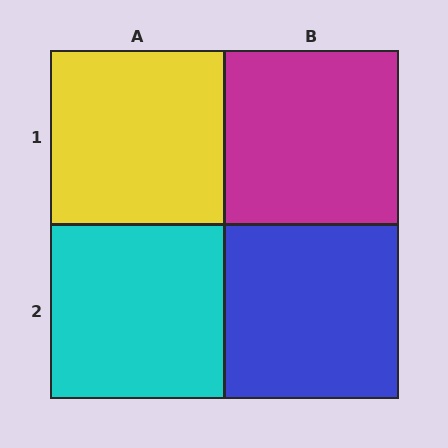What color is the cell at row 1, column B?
Magenta.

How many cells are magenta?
1 cell is magenta.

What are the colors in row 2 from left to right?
Cyan, blue.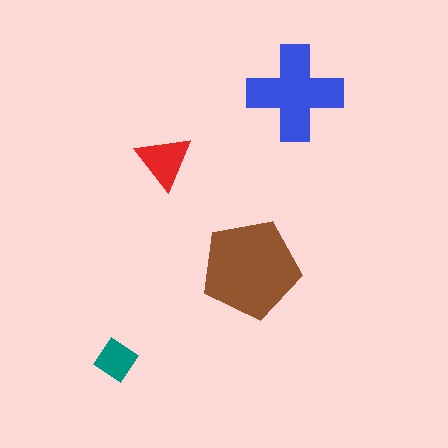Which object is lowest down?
The teal diamond is bottommost.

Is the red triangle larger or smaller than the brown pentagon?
Smaller.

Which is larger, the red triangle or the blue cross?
The blue cross.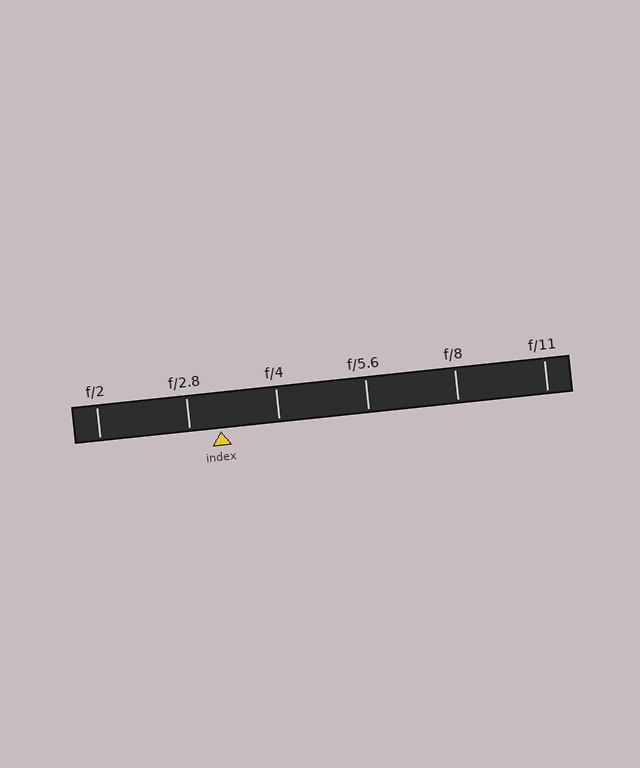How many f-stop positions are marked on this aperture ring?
There are 6 f-stop positions marked.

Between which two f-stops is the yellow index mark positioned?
The index mark is between f/2.8 and f/4.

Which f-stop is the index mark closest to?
The index mark is closest to f/2.8.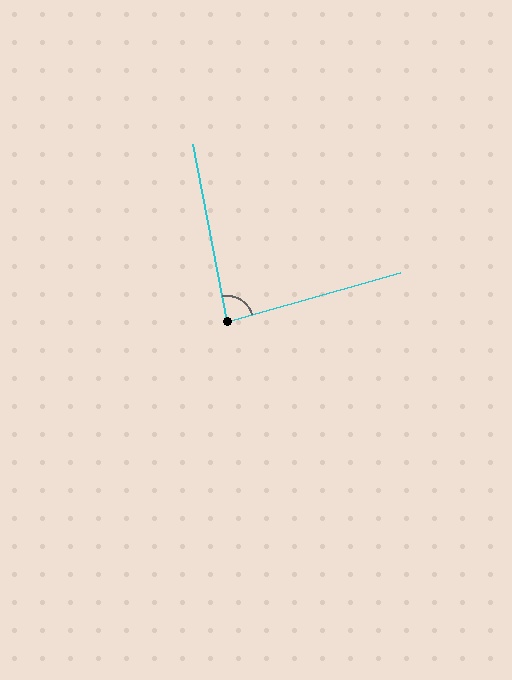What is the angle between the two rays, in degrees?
Approximately 85 degrees.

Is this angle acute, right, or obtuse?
It is approximately a right angle.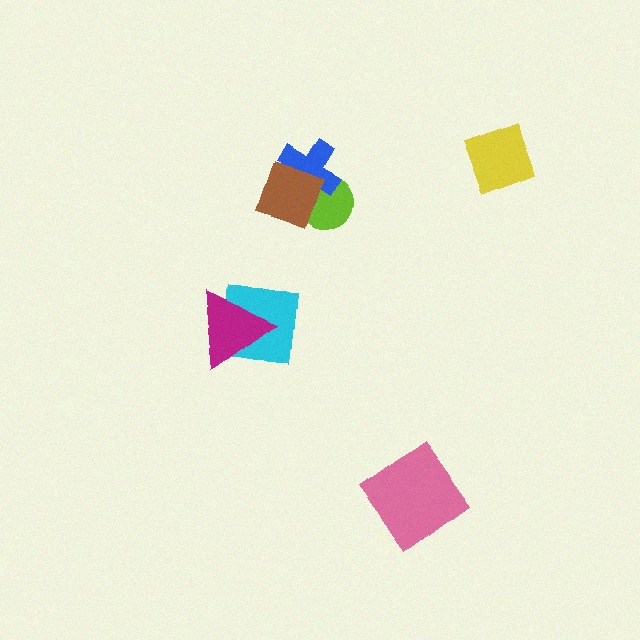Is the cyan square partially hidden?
Yes, it is partially covered by another shape.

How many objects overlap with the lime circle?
2 objects overlap with the lime circle.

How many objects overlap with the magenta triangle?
1 object overlaps with the magenta triangle.